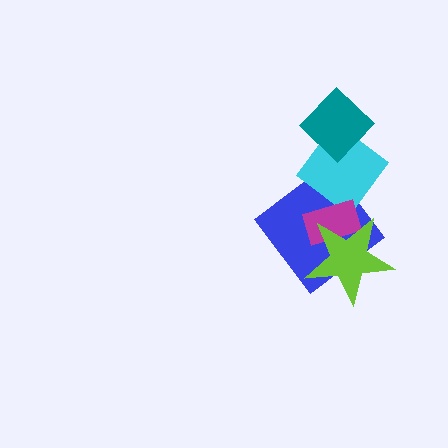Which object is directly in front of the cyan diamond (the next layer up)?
The magenta rectangle is directly in front of the cyan diamond.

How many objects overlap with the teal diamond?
1 object overlaps with the teal diamond.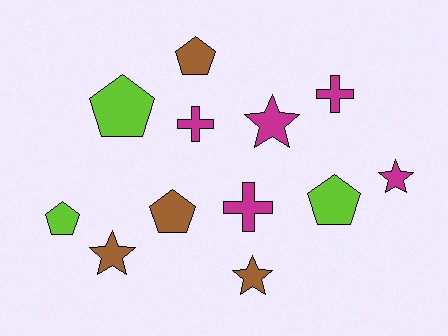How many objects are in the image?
There are 12 objects.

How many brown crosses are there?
There are no brown crosses.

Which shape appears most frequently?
Pentagon, with 5 objects.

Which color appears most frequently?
Magenta, with 5 objects.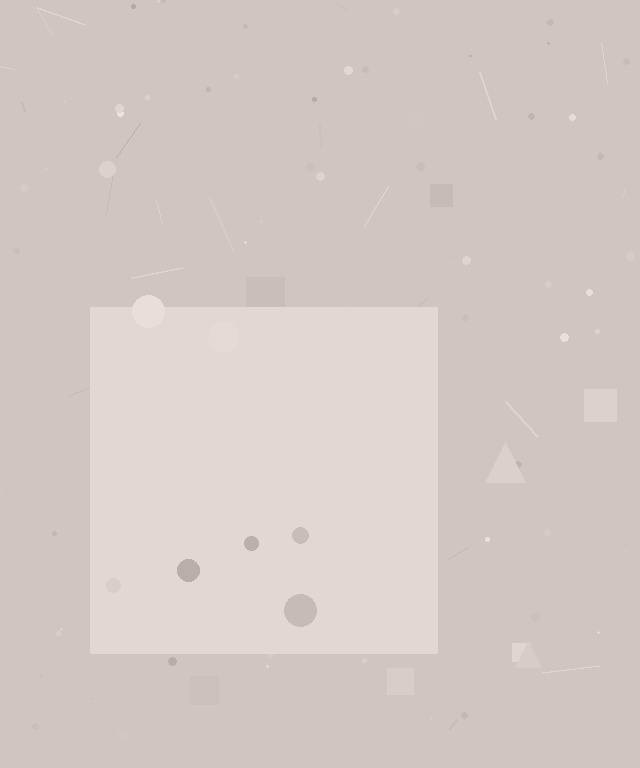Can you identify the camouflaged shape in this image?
The camouflaged shape is a square.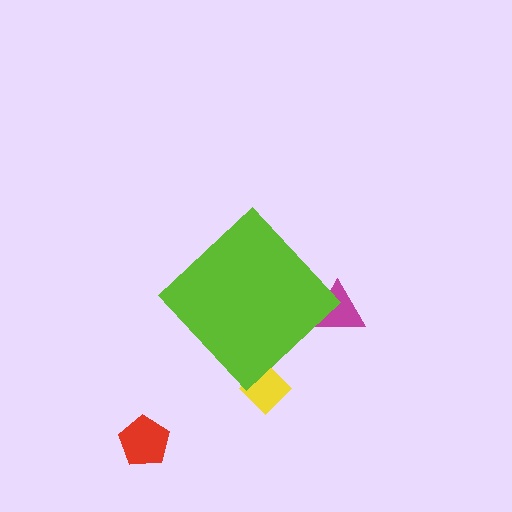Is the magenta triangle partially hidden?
Yes, the magenta triangle is partially hidden behind the lime diamond.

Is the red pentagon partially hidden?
No, the red pentagon is fully visible.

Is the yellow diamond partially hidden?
Yes, the yellow diamond is partially hidden behind the lime diamond.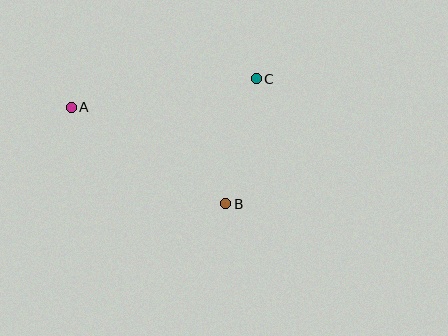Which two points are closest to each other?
Points B and C are closest to each other.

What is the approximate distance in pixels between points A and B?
The distance between A and B is approximately 181 pixels.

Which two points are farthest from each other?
Points A and C are farthest from each other.